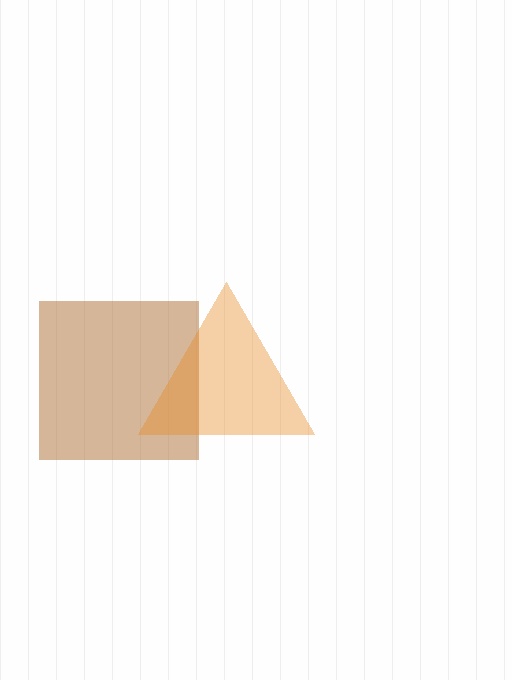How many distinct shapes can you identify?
There are 2 distinct shapes: a brown square, an orange triangle.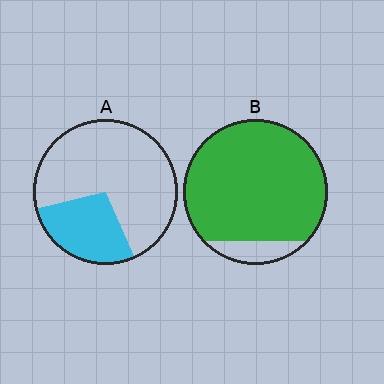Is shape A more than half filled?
No.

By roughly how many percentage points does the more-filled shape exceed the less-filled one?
By roughly 60 percentage points (B over A).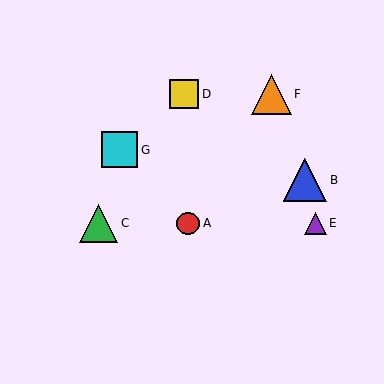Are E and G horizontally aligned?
No, E is at y≈223 and G is at y≈150.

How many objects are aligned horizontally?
3 objects (A, C, E) are aligned horizontally.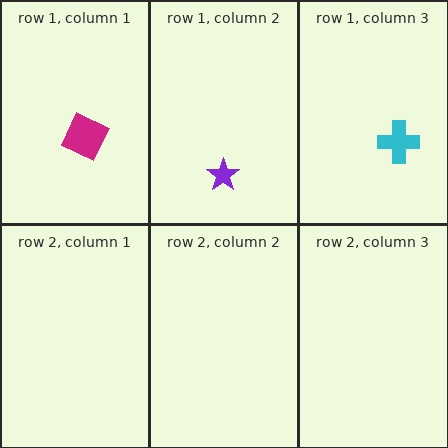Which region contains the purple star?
The row 1, column 2 region.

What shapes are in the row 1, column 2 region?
The purple star.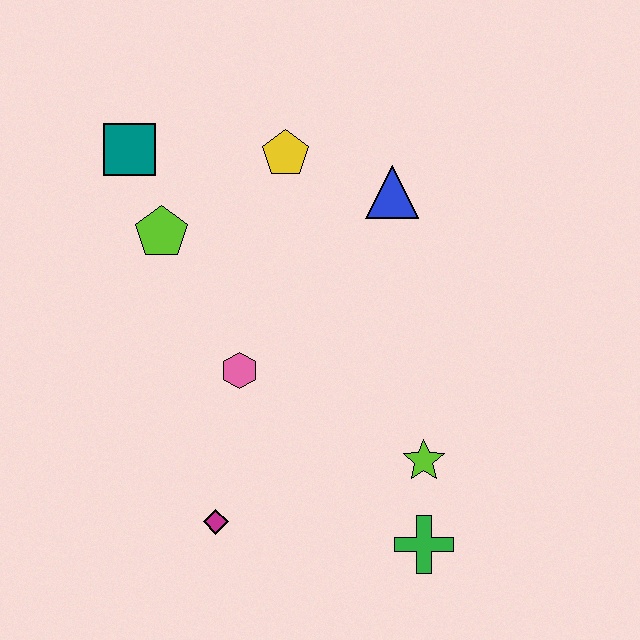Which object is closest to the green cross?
The lime star is closest to the green cross.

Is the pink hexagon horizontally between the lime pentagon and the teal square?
No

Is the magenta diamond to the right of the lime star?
No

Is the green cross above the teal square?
No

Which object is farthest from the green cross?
The teal square is farthest from the green cross.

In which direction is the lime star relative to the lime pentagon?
The lime star is to the right of the lime pentagon.